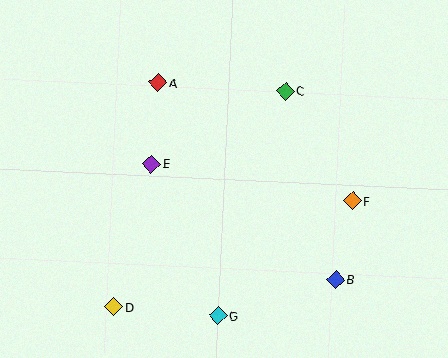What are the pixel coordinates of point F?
Point F is at (352, 201).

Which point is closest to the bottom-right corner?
Point B is closest to the bottom-right corner.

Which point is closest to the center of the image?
Point E at (151, 164) is closest to the center.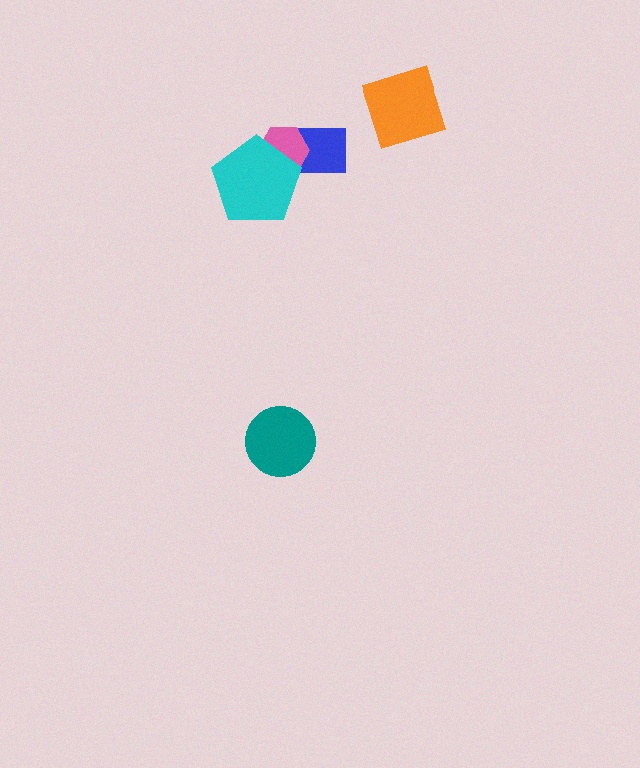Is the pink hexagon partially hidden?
Yes, it is partially covered by another shape.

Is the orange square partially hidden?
No, no other shape covers it.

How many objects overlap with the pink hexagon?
2 objects overlap with the pink hexagon.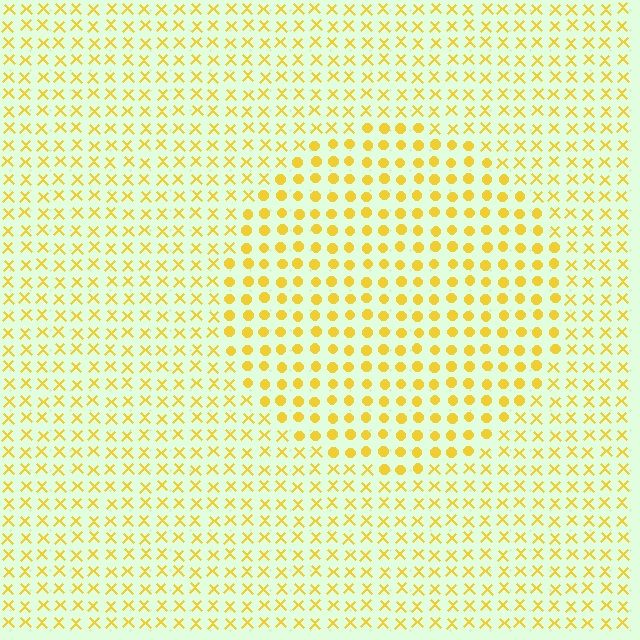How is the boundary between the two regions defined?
The boundary is defined by a change in element shape: circles inside vs. X marks outside. All elements share the same color and spacing.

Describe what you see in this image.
The image is filled with small yellow elements arranged in a uniform grid. A circle-shaped region contains circles, while the surrounding area contains X marks. The boundary is defined purely by the change in element shape.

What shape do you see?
I see a circle.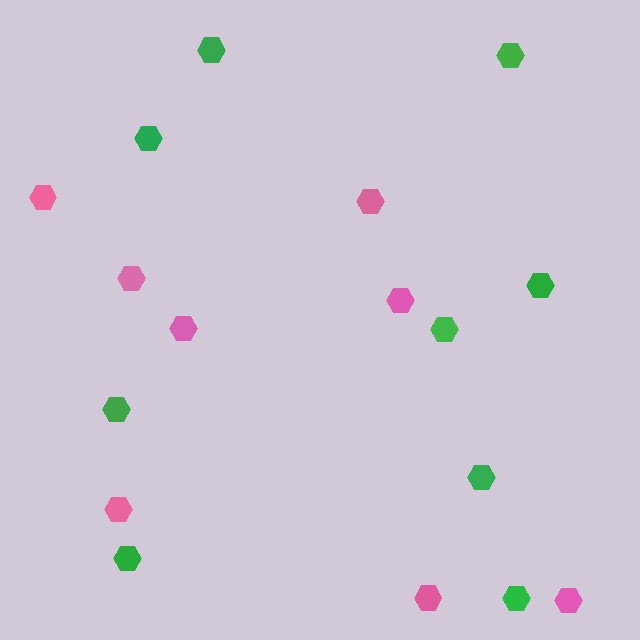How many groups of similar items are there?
There are 2 groups: one group of green hexagons (9) and one group of pink hexagons (8).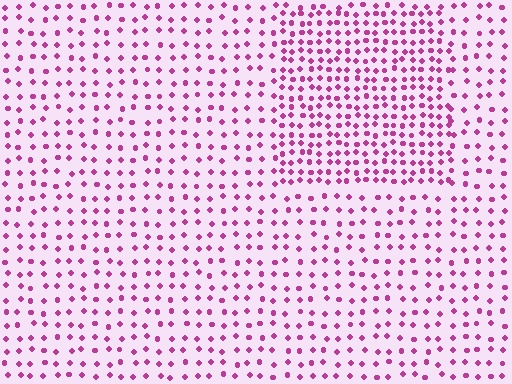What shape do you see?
I see a rectangle.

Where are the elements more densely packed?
The elements are more densely packed inside the rectangle boundary.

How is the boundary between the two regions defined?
The boundary is defined by a change in element density (approximately 1.9x ratio). All elements are the same color, size, and shape.